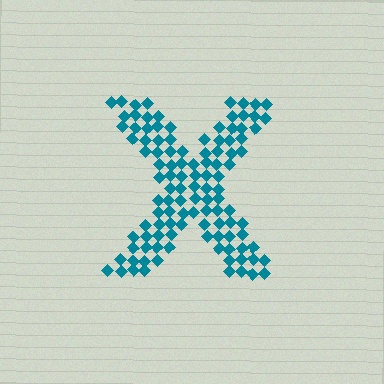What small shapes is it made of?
It is made of small diamonds.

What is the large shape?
The large shape is the letter X.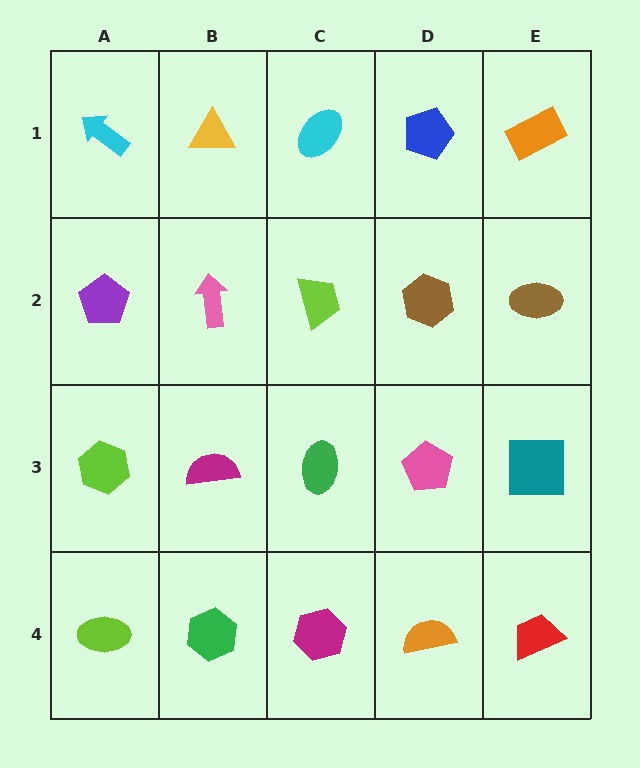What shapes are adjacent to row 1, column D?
A brown hexagon (row 2, column D), a cyan ellipse (row 1, column C), an orange rectangle (row 1, column E).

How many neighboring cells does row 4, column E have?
2.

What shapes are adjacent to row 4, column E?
A teal square (row 3, column E), an orange semicircle (row 4, column D).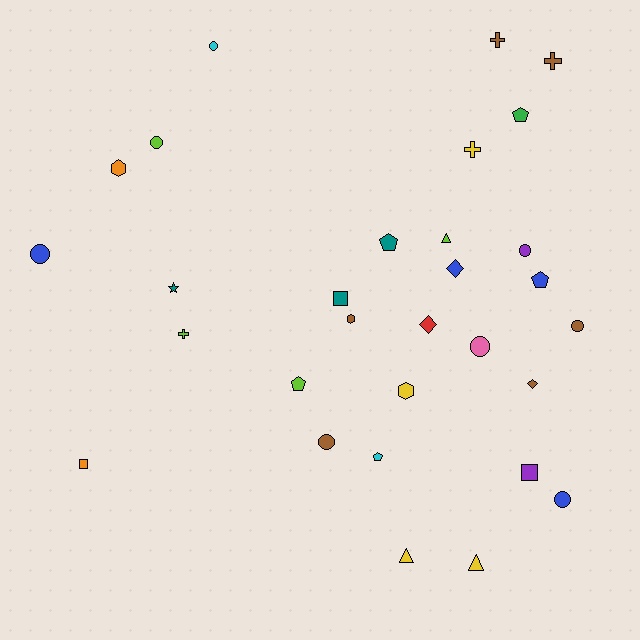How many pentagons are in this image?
There are 5 pentagons.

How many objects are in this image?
There are 30 objects.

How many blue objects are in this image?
There are 4 blue objects.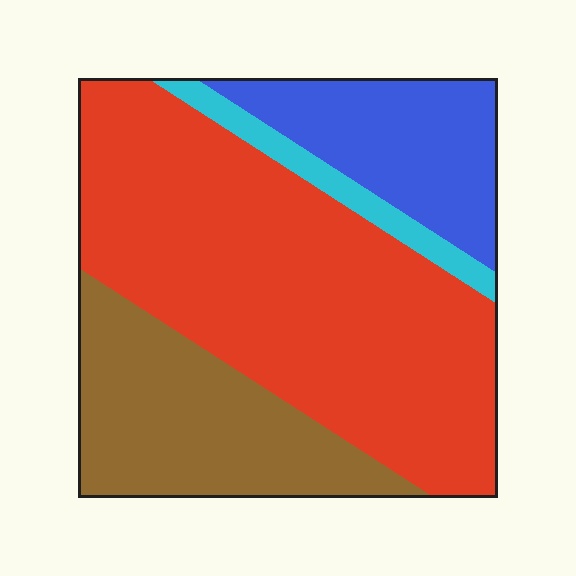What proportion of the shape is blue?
Blue covers roughly 15% of the shape.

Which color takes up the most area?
Red, at roughly 55%.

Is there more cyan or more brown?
Brown.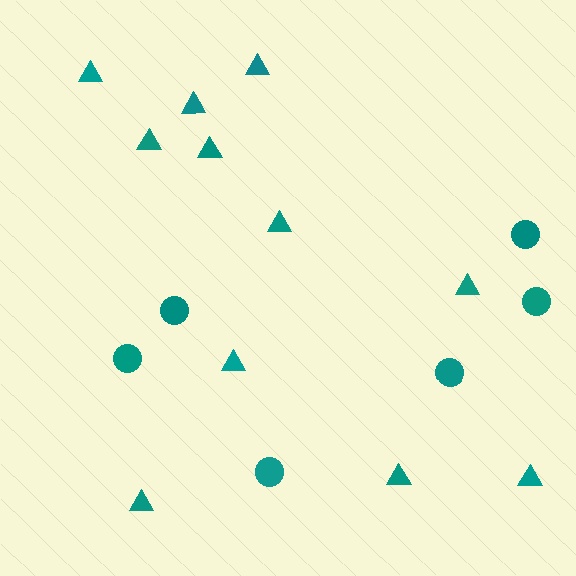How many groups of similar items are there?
There are 2 groups: one group of circles (6) and one group of triangles (11).